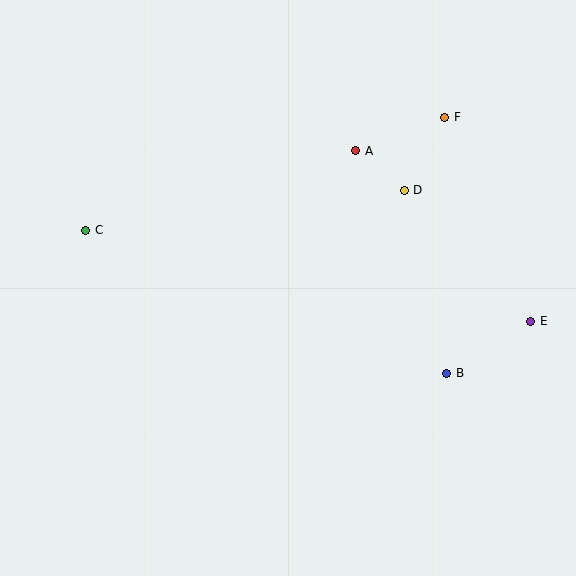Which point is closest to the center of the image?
Point D at (404, 190) is closest to the center.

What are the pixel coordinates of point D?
Point D is at (404, 190).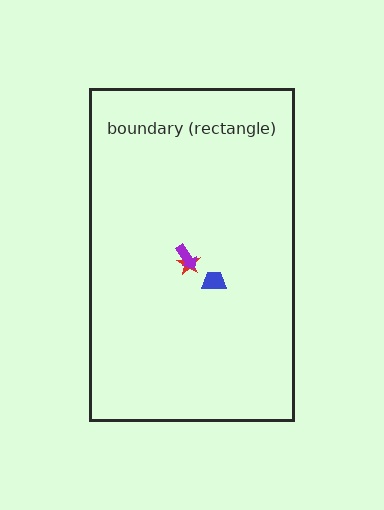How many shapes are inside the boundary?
3 inside, 0 outside.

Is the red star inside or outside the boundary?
Inside.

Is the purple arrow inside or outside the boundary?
Inside.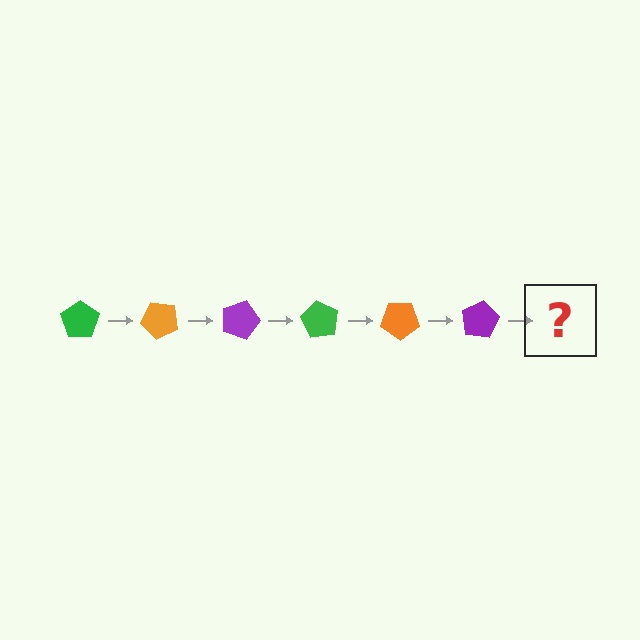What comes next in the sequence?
The next element should be a green pentagon, rotated 270 degrees from the start.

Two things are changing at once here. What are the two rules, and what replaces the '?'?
The two rules are that it rotates 45 degrees each step and the color cycles through green, orange, and purple. The '?' should be a green pentagon, rotated 270 degrees from the start.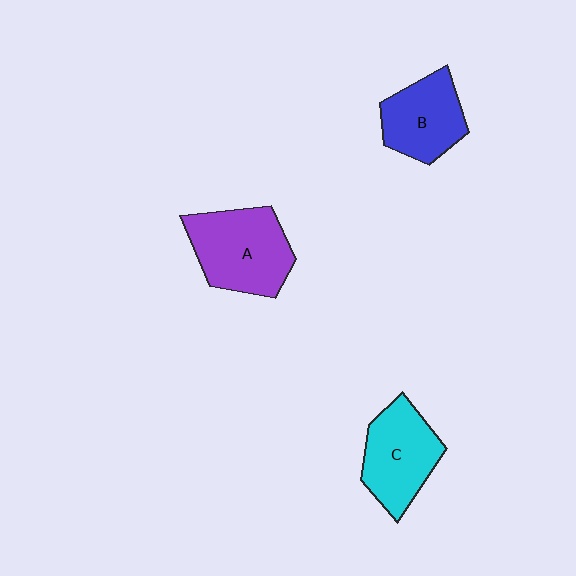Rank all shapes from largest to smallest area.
From largest to smallest: A (purple), C (cyan), B (blue).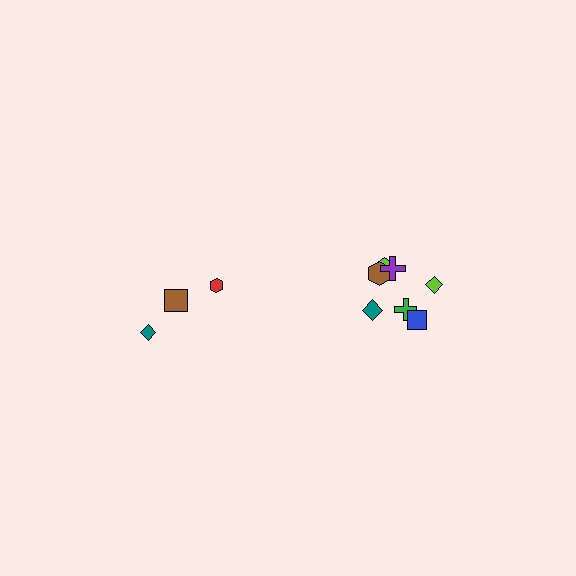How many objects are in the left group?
There are 3 objects.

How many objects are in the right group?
There are 7 objects.